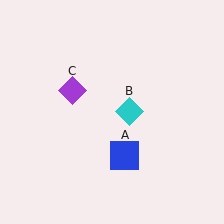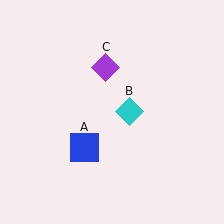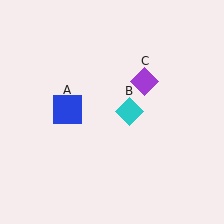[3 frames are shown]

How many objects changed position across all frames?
2 objects changed position: blue square (object A), purple diamond (object C).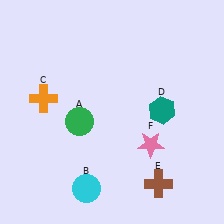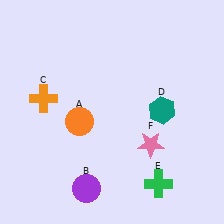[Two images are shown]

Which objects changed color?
A changed from green to orange. B changed from cyan to purple. E changed from brown to green.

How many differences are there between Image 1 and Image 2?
There are 3 differences between the two images.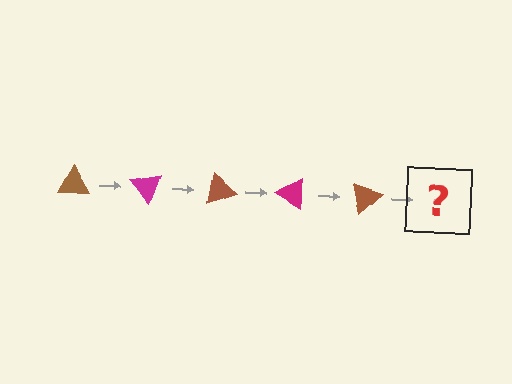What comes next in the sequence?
The next element should be a magenta triangle, rotated 250 degrees from the start.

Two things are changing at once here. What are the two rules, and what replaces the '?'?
The two rules are that it rotates 50 degrees each step and the color cycles through brown and magenta. The '?' should be a magenta triangle, rotated 250 degrees from the start.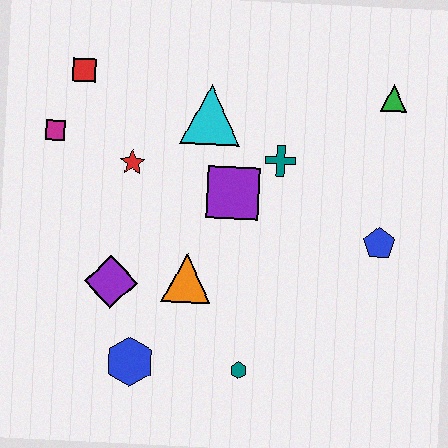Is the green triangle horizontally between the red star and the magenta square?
No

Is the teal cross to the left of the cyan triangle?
No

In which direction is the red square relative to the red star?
The red square is above the red star.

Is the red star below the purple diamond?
No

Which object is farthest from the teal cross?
The blue hexagon is farthest from the teal cross.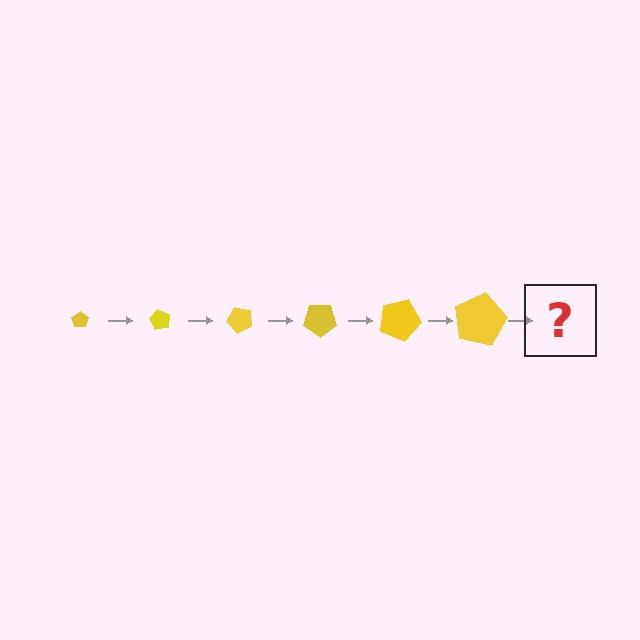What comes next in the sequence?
The next element should be a pentagon, larger than the previous one and rotated 360 degrees from the start.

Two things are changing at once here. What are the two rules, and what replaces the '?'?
The two rules are that the pentagon grows larger each step and it rotates 60 degrees each step. The '?' should be a pentagon, larger than the previous one and rotated 360 degrees from the start.